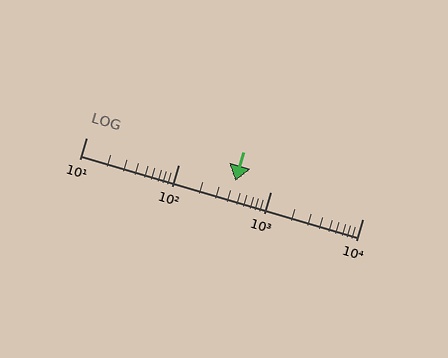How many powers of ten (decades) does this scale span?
The scale spans 3 decades, from 10 to 10000.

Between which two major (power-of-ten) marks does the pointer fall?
The pointer is between 100 and 1000.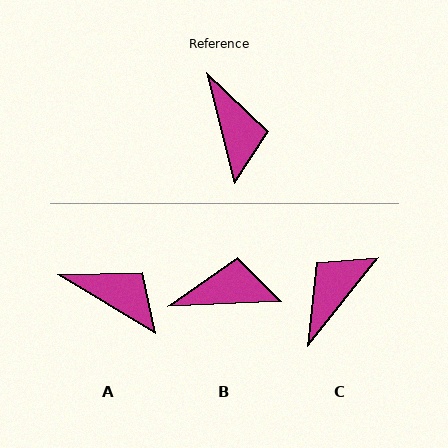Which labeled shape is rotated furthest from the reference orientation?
C, about 127 degrees away.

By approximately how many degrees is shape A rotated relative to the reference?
Approximately 45 degrees counter-clockwise.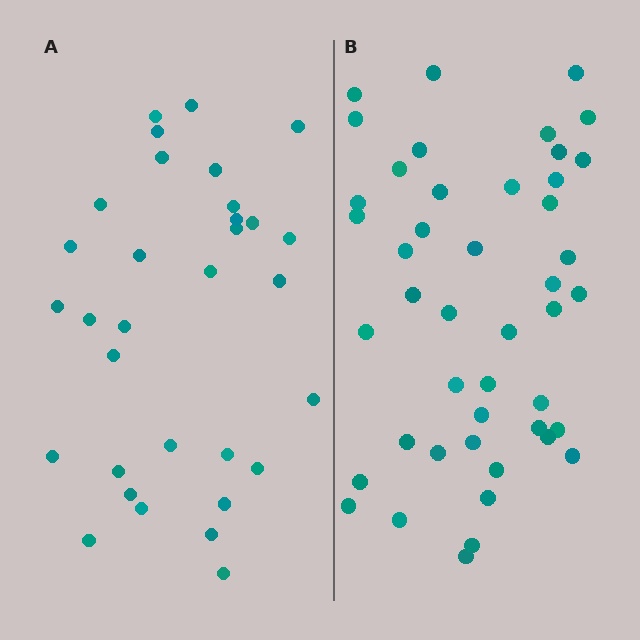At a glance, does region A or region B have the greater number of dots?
Region B (the right region) has more dots.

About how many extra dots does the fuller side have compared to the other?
Region B has approximately 15 more dots than region A.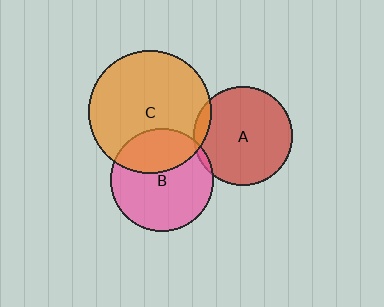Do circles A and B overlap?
Yes.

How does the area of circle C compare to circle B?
Approximately 1.4 times.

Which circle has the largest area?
Circle C (orange).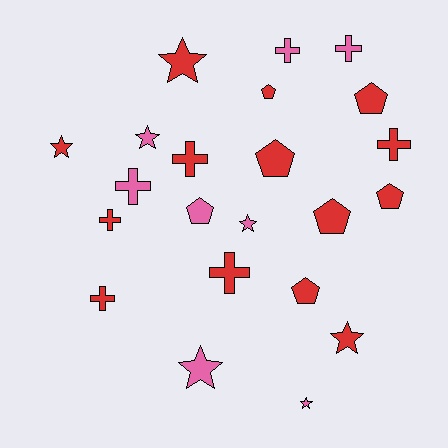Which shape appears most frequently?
Cross, with 8 objects.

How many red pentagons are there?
There are 6 red pentagons.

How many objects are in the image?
There are 22 objects.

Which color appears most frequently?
Red, with 14 objects.